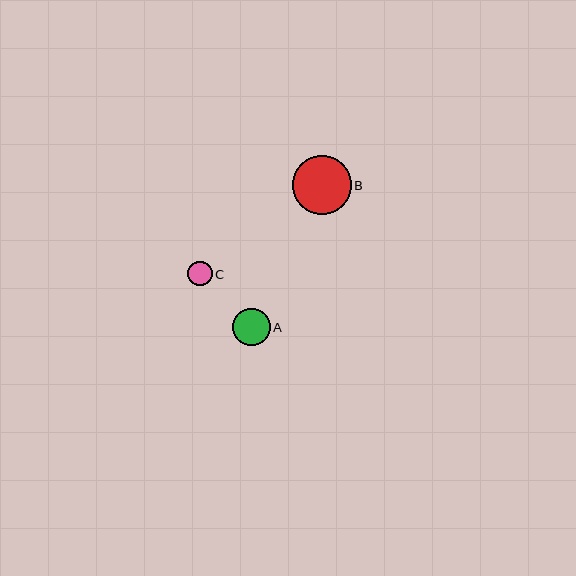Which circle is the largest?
Circle B is the largest with a size of approximately 59 pixels.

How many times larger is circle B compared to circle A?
Circle B is approximately 1.6 times the size of circle A.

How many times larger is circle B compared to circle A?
Circle B is approximately 1.6 times the size of circle A.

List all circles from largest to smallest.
From largest to smallest: B, A, C.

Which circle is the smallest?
Circle C is the smallest with a size of approximately 25 pixels.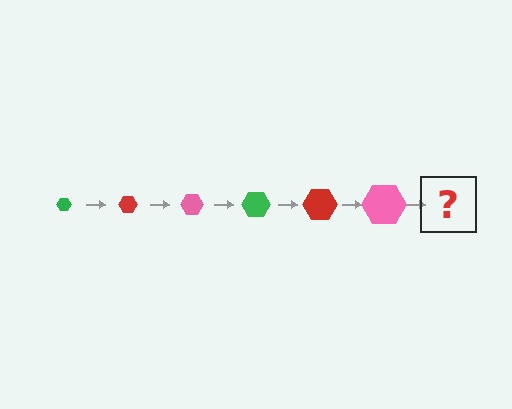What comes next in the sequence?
The next element should be a green hexagon, larger than the previous one.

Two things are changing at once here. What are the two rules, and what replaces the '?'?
The two rules are that the hexagon grows larger each step and the color cycles through green, red, and pink. The '?' should be a green hexagon, larger than the previous one.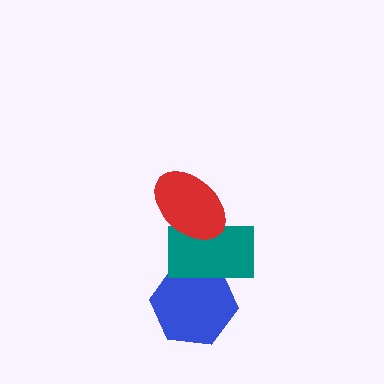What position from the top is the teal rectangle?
The teal rectangle is 2nd from the top.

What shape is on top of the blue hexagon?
The teal rectangle is on top of the blue hexagon.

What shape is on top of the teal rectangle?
The red ellipse is on top of the teal rectangle.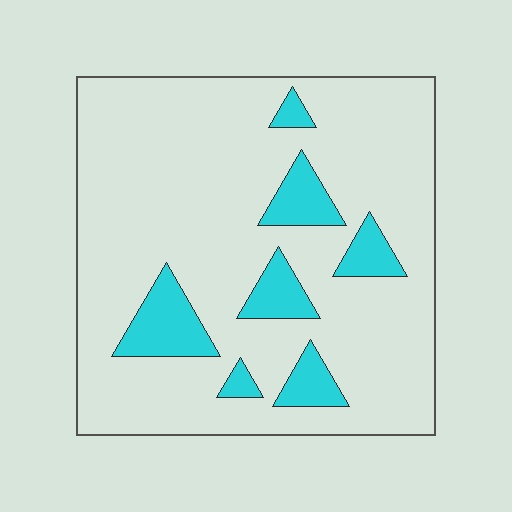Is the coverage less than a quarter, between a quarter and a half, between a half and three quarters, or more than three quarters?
Less than a quarter.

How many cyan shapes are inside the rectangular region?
7.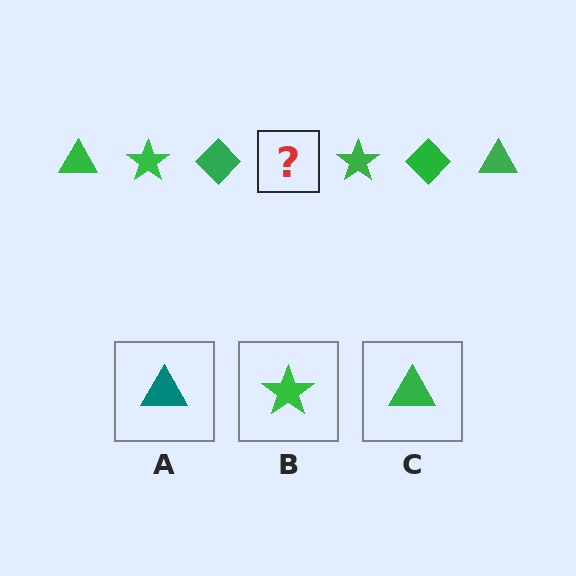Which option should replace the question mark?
Option C.